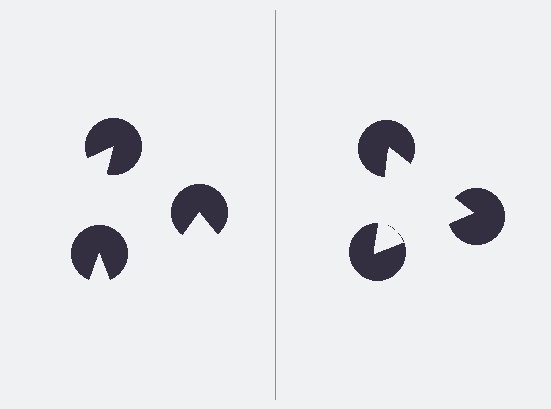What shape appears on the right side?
An illusory triangle.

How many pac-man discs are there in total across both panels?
6 — 3 on each side.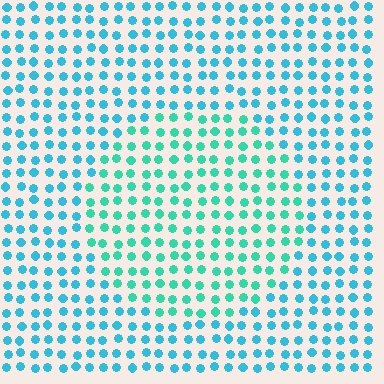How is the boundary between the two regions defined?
The boundary is defined purely by a slight shift in hue (about 28 degrees). Spacing, size, and orientation are identical on both sides.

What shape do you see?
I see a circle.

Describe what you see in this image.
The image is filled with small cyan elements in a uniform arrangement. A circle-shaped region is visible where the elements are tinted to a slightly different hue, forming a subtle color boundary.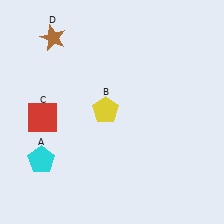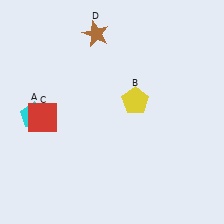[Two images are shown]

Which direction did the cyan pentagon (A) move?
The cyan pentagon (A) moved up.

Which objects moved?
The objects that moved are: the cyan pentagon (A), the yellow pentagon (B), the brown star (D).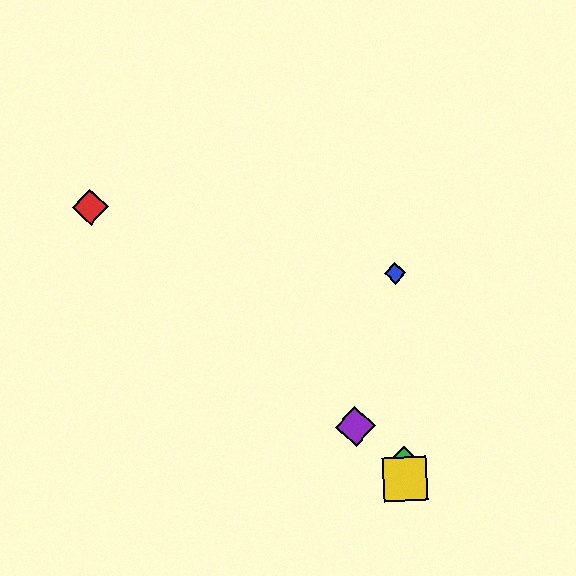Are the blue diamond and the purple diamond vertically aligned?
No, the blue diamond is at x≈395 and the purple diamond is at x≈355.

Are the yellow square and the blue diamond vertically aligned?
Yes, both are at x≈405.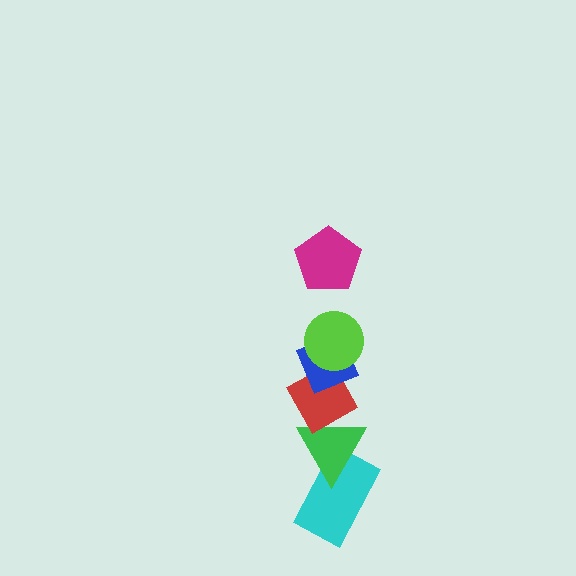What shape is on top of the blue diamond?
The lime circle is on top of the blue diamond.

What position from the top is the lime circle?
The lime circle is 2nd from the top.